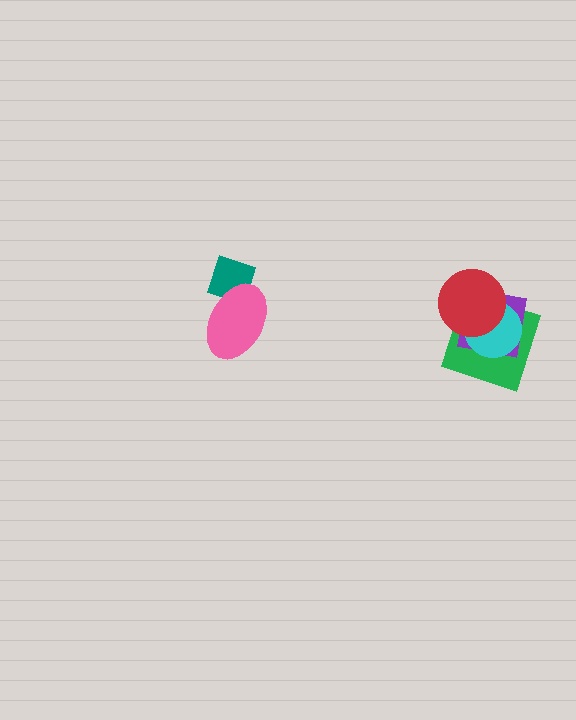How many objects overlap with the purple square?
3 objects overlap with the purple square.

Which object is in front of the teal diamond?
The pink ellipse is in front of the teal diamond.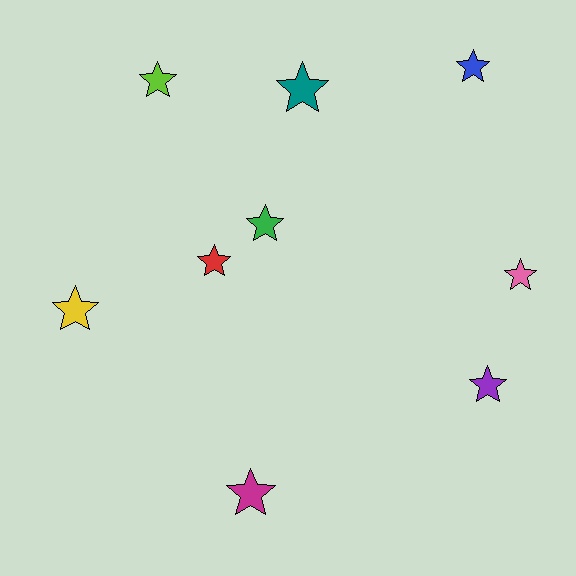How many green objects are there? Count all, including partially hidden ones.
There is 1 green object.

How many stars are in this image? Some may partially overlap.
There are 9 stars.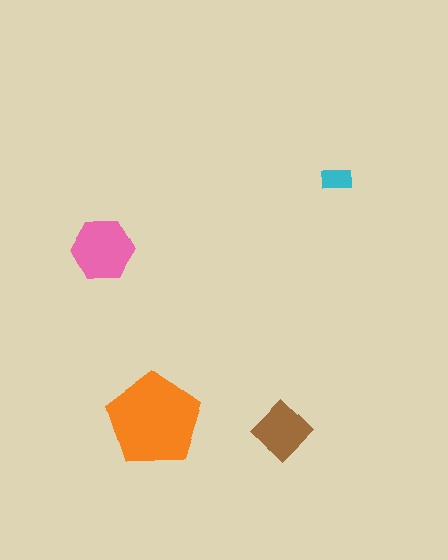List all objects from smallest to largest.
The cyan rectangle, the brown diamond, the pink hexagon, the orange pentagon.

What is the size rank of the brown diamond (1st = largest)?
3rd.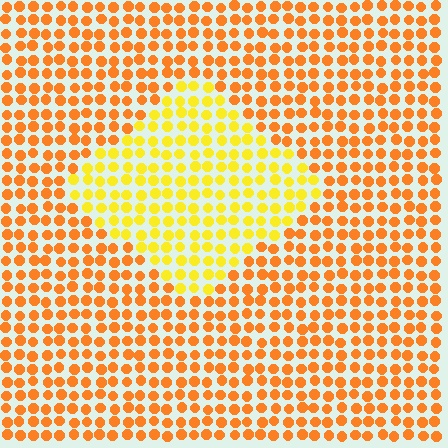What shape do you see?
I see a diamond.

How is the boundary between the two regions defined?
The boundary is defined purely by a slight shift in hue (about 30 degrees). Spacing, size, and orientation are identical on both sides.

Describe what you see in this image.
The image is filled with small orange elements in a uniform arrangement. A diamond-shaped region is visible where the elements are tinted to a slightly different hue, forming a subtle color boundary.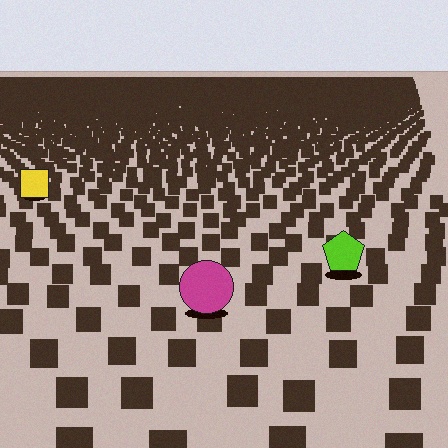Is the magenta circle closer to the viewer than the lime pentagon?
Yes. The magenta circle is closer — you can tell from the texture gradient: the ground texture is coarser near it.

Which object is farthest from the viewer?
The yellow square is farthest from the viewer. It appears smaller and the ground texture around it is denser.